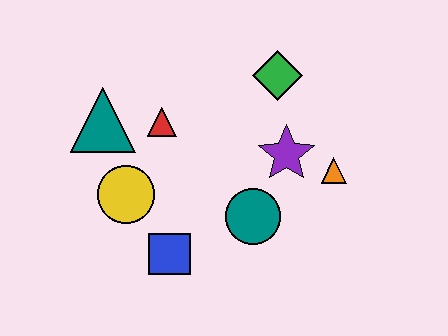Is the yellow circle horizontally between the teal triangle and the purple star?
Yes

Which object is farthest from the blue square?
The green diamond is farthest from the blue square.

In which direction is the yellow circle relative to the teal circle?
The yellow circle is to the left of the teal circle.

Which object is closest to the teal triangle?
The red triangle is closest to the teal triangle.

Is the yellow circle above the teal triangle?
No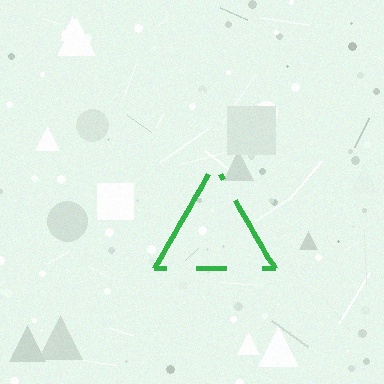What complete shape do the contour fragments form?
The contour fragments form a triangle.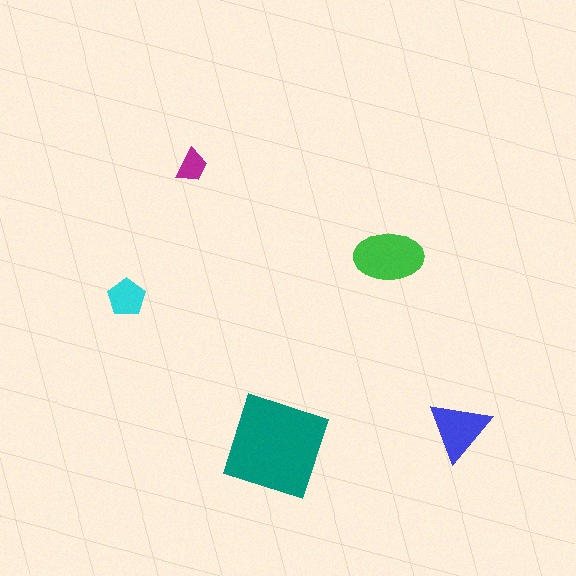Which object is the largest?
The teal diamond.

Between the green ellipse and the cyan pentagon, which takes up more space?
The green ellipse.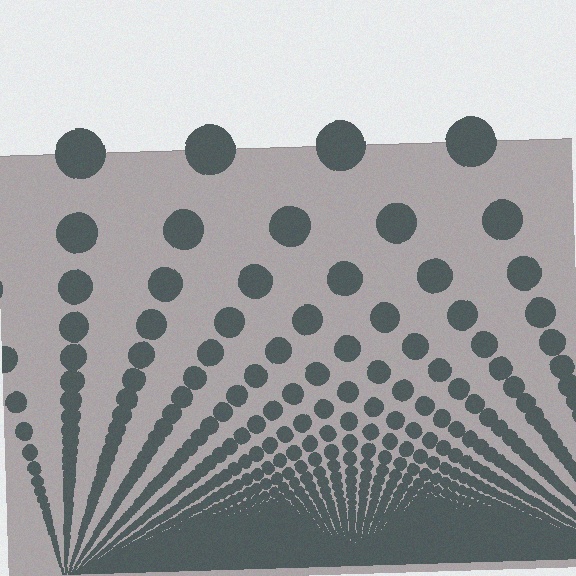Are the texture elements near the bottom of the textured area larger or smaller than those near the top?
Smaller. The gradient is inverted — elements near the bottom are smaller and denser.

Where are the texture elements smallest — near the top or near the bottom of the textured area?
Near the bottom.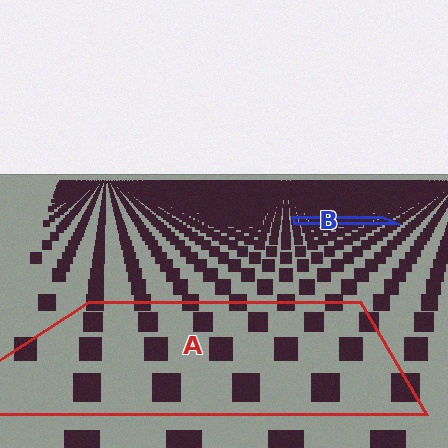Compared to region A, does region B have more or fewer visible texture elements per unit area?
Region B has more texture elements per unit area — they are packed more densely because it is farther away.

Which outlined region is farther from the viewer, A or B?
Region B is farther from the viewer — the texture elements inside it appear smaller and more densely packed.